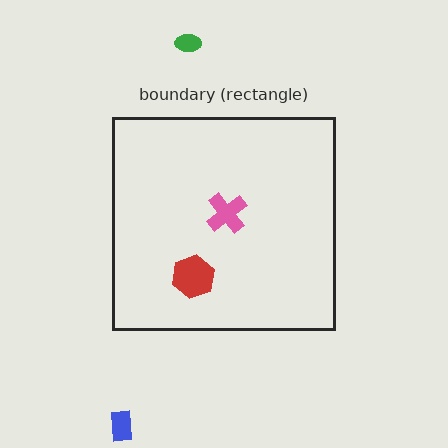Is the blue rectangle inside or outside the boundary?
Outside.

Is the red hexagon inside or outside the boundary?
Inside.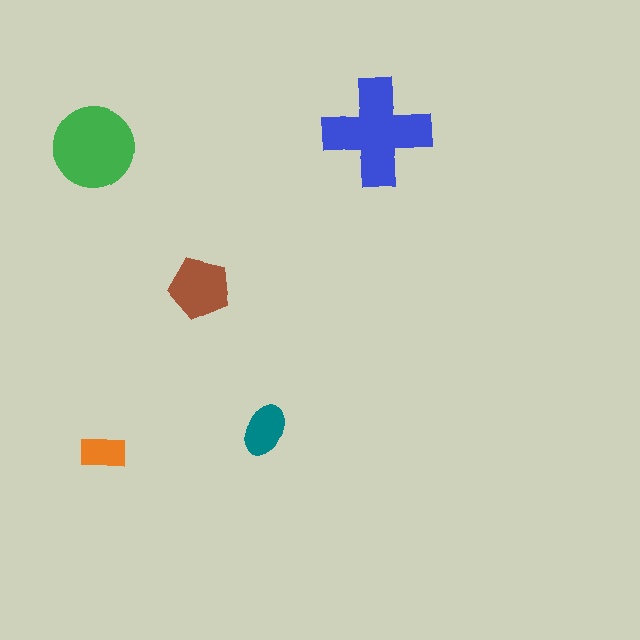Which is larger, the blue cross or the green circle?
The blue cross.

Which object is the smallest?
The orange rectangle.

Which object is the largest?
The blue cross.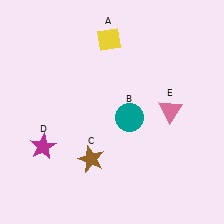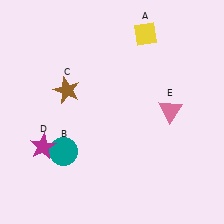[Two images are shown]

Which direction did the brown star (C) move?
The brown star (C) moved up.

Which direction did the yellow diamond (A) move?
The yellow diamond (A) moved right.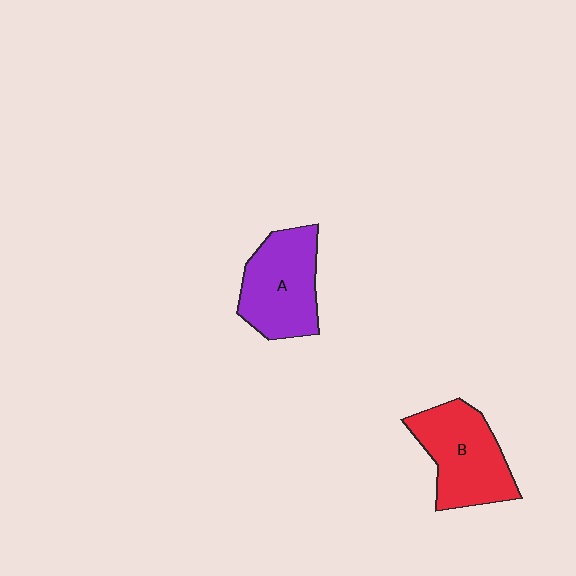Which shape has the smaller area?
Shape A (purple).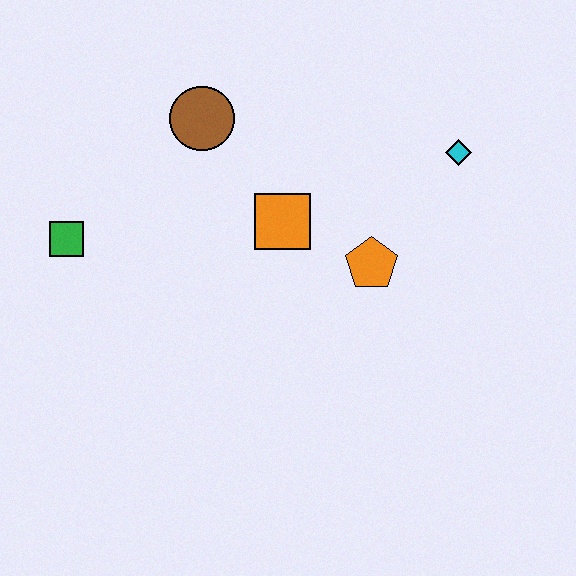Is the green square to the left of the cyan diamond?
Yes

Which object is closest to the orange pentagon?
The orange square is closest to the orange pentagon.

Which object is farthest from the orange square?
The green square is farthest from the orange square.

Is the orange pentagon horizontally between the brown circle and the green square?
No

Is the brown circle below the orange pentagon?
No